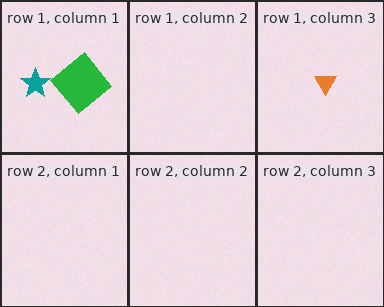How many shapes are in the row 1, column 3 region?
1.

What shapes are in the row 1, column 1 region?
The teal star, the green diamond.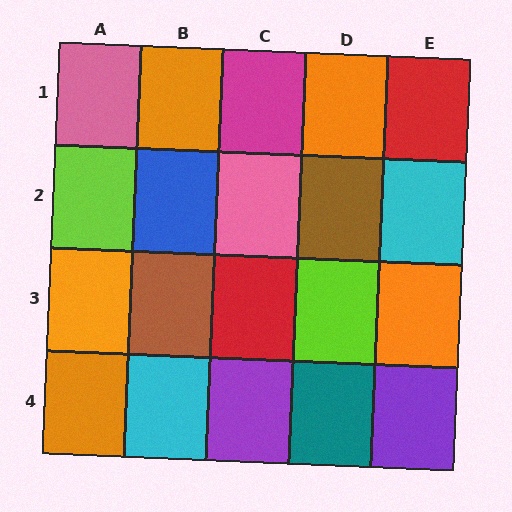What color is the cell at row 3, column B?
Brown.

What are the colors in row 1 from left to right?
Pink, orange, magenta, orange, red.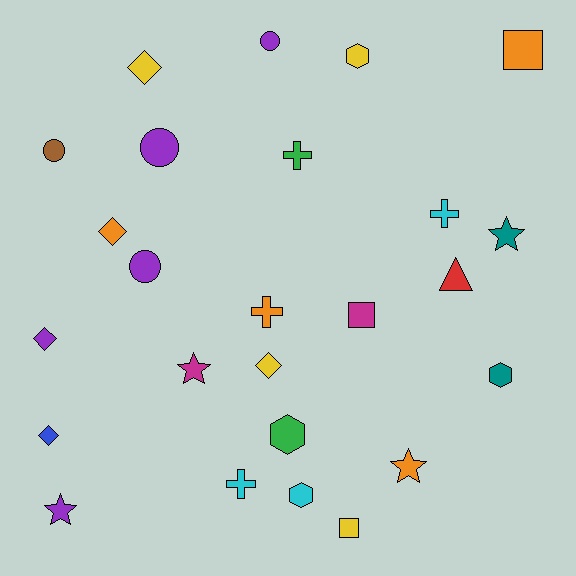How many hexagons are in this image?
There are 4 hexagons.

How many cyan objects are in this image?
There are 3 cyan objects.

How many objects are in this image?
There are 25 objects.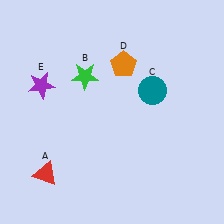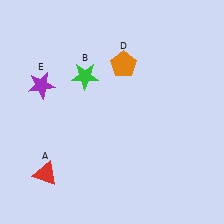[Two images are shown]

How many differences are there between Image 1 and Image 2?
There is 1 difference between the two images.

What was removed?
The teal circle (C) was removed in Image 2.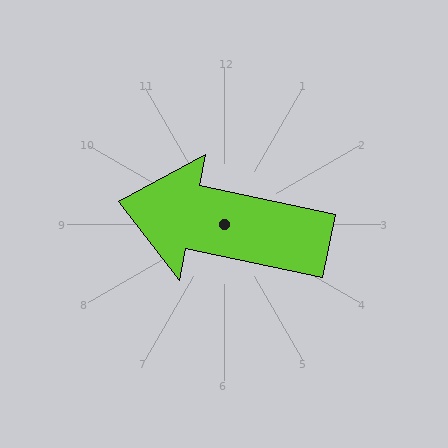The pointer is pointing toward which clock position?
Roughly 9 o'clock.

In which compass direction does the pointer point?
West.